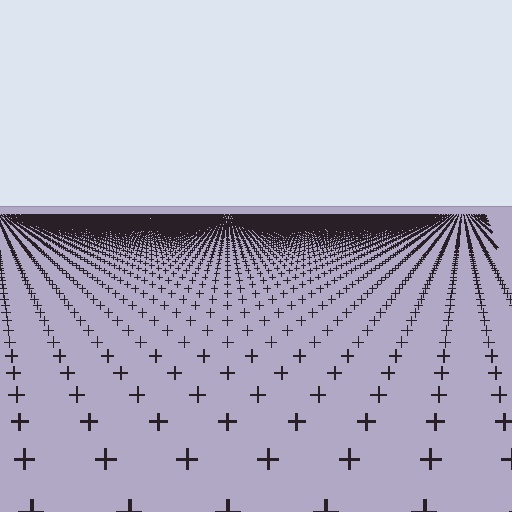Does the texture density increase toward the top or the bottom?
Density increases toward the top.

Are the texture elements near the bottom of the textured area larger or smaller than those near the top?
Larger. Near the bottom, elements are closer to the viewer and appear at a bigger on-screen size.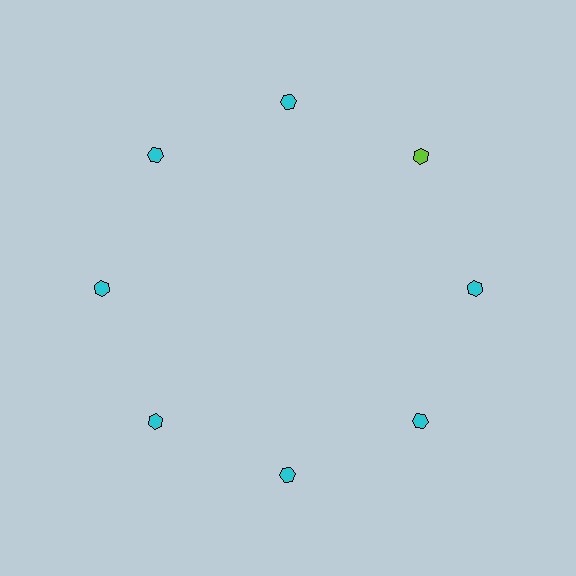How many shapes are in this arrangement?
There are 8 shapes arranged in a ring pattern.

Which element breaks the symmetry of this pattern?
The lime hexagon at roughly the 2 o'clock position breaks the symmetry. All other shapes are cyan hexagons.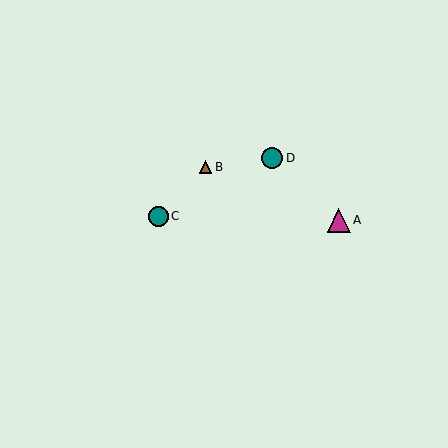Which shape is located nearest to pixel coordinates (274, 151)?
The teal circle (labeled D) at (272, 158) is nearest to that location.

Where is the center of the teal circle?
The center of the teal circle is at (158, 216).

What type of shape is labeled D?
Shape D is a teal circle.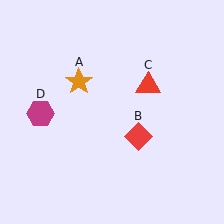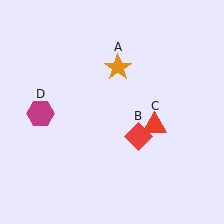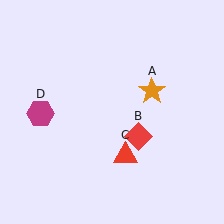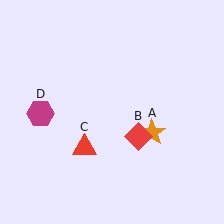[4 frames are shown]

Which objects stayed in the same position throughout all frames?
Red diamond (object B) and magenta hexagon (object D) remained stationary.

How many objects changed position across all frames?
2 objects changed position: orange star (object A), red triangle (object C).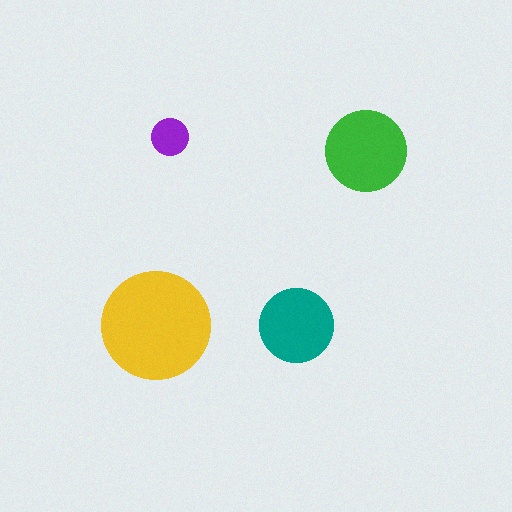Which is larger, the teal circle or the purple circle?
The teal one.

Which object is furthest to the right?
The green circle is rightmost.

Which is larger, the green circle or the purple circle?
The green one.